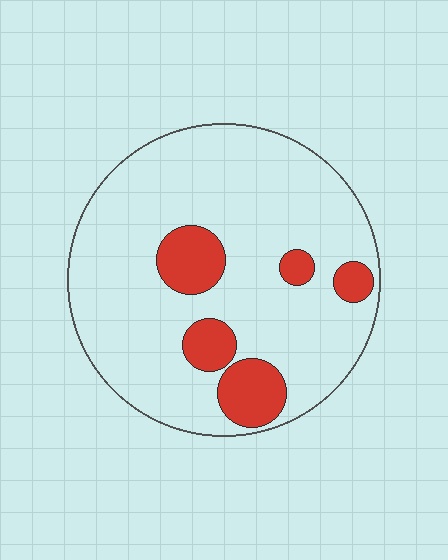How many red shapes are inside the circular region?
5.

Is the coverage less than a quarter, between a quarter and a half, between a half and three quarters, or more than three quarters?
Less than a quarter.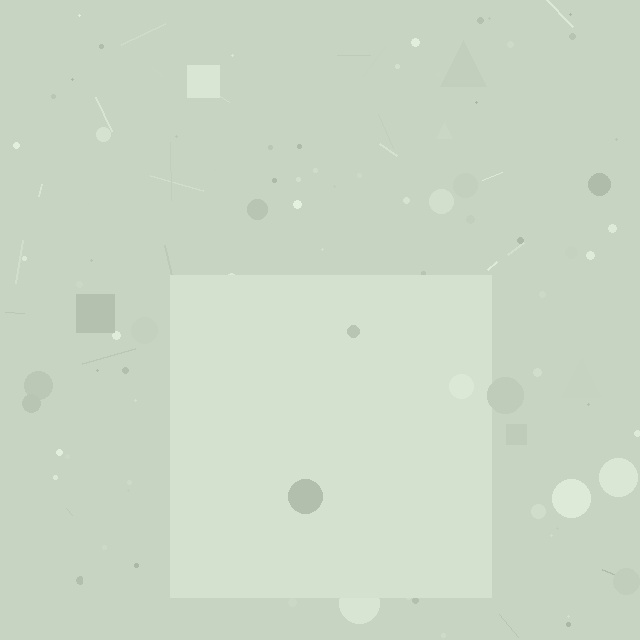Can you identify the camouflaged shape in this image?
The camouflaged shape is a square.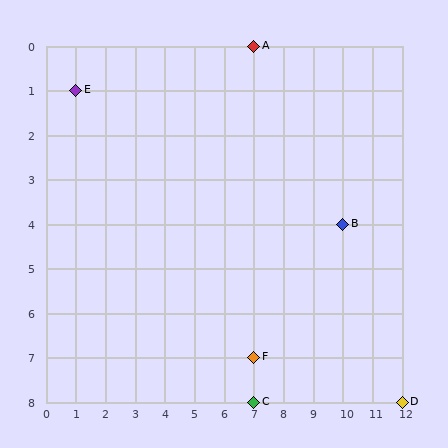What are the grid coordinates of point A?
Point A is at grid coordinates (7, 0).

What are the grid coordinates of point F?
Point F is at grid coordinates (7, 7).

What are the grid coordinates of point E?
Point E is at grid coordinates (1, 1).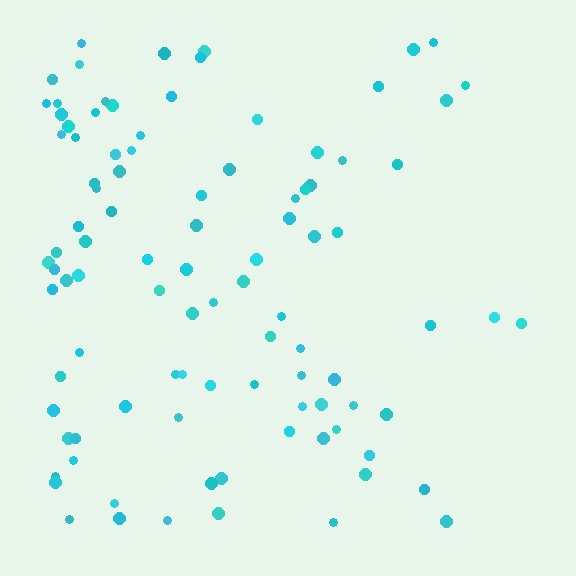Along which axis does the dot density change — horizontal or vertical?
Horizontal.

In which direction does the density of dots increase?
From right to left, with the left side densest.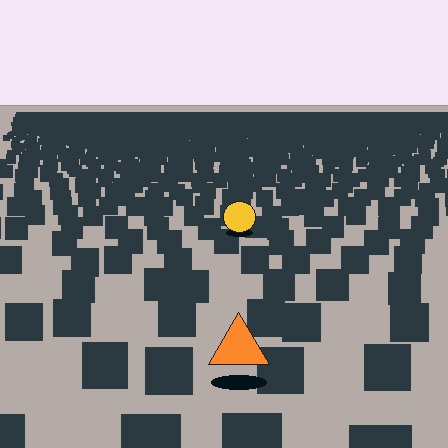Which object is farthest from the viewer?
The yellow circle is farthest from the viewer. It appears smaller and the ground texture around it is denser.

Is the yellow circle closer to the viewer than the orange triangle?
No. The orange triangle is closer — you can tell from the texture gradient: the ground texture is coarser near it.